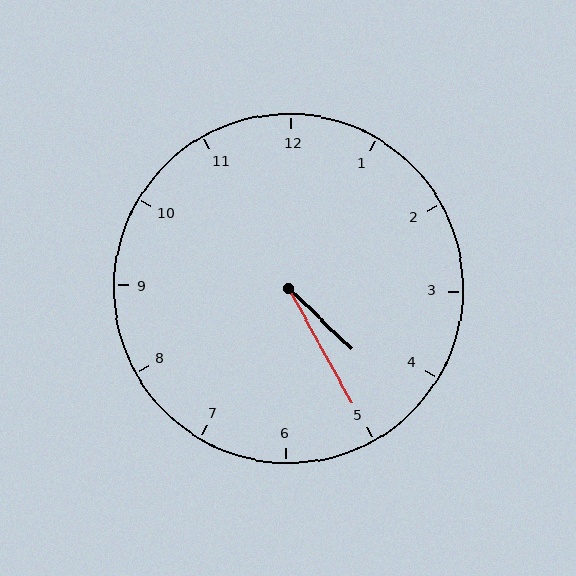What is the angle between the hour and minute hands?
Approximately 18 degrees.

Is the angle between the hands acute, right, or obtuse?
It is acute.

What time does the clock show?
4:25.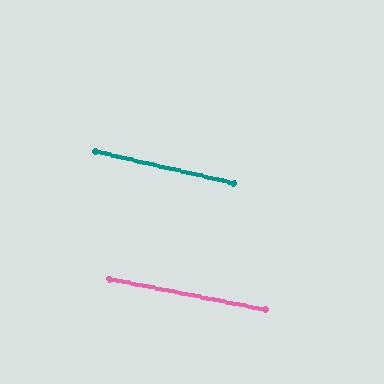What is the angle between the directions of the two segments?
Approximately 2 degrees.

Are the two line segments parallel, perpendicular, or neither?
Parallel — their directions differ by only 1.9°.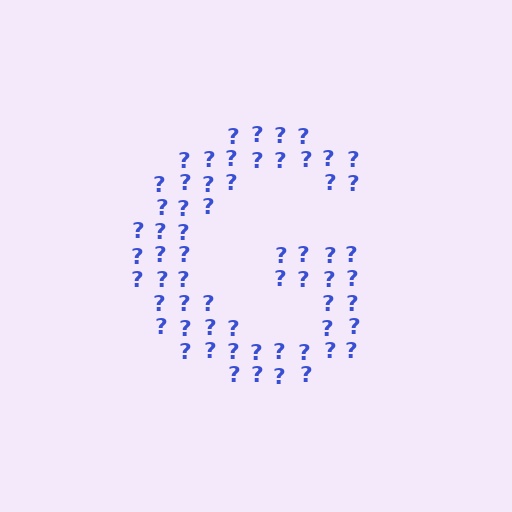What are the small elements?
The small elements are question marks.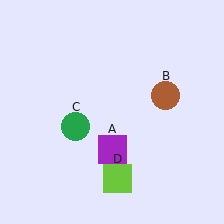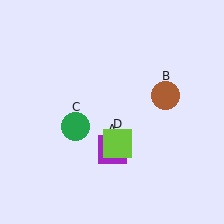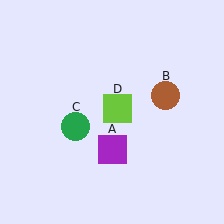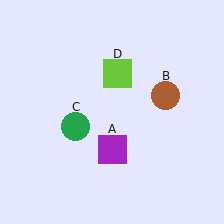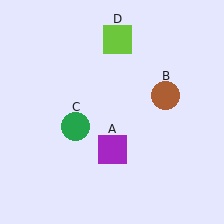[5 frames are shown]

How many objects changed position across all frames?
1 object changed position: lime square (object D).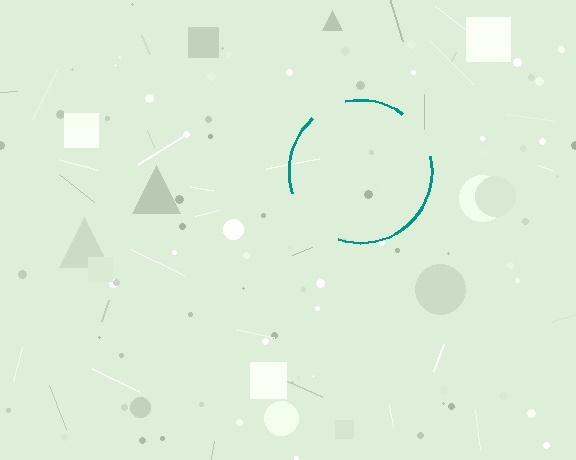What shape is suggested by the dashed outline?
The dashed outline suggests a circle.